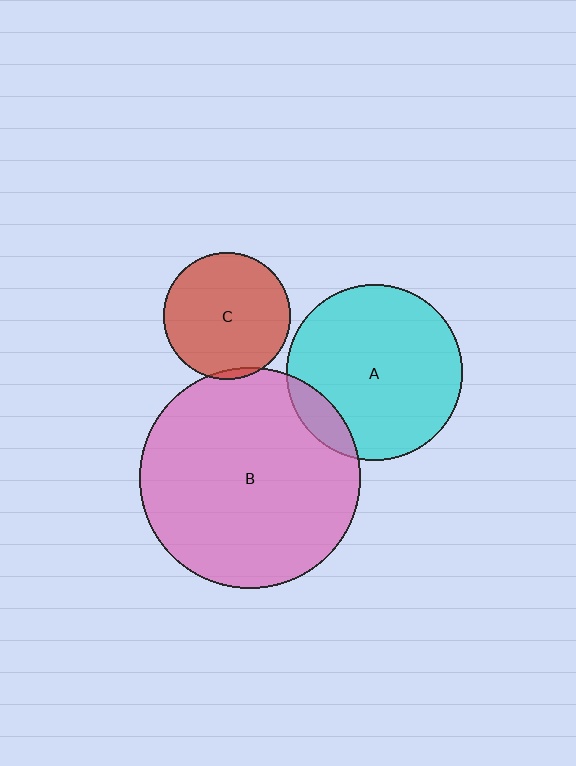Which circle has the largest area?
Circle B (pink).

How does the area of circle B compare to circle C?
Approximately 3.0 times.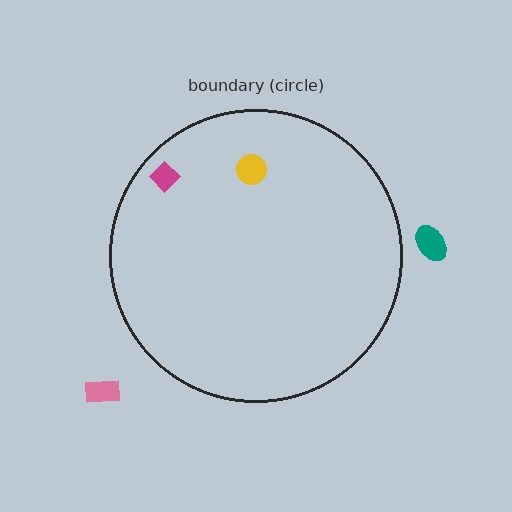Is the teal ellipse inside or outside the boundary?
Outside.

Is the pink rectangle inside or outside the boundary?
Outside.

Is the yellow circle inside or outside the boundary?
Inside.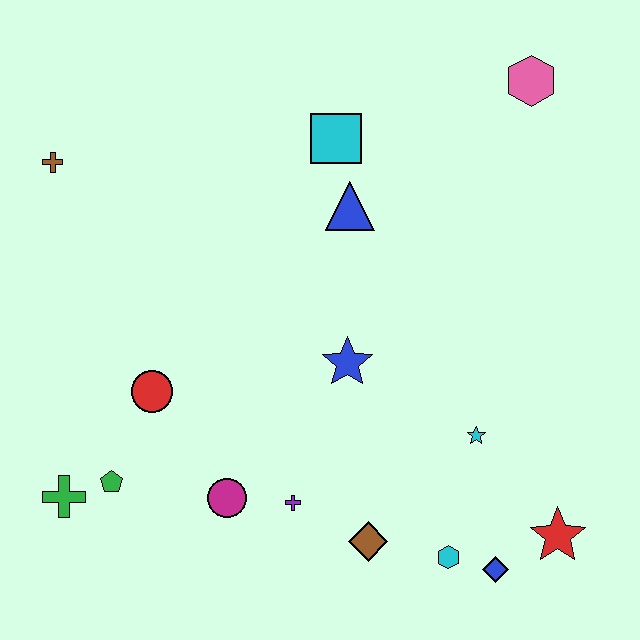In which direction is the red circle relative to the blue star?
The red circle is to the left of the blue star.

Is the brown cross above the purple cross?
Yes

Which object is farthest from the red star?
The brown cross is farthest from the red star.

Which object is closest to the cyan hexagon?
The blue diamond is closest to the cyan hexagon.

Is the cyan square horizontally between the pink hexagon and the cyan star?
No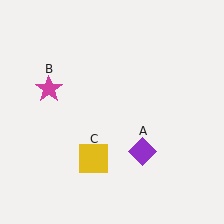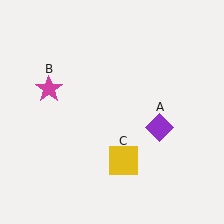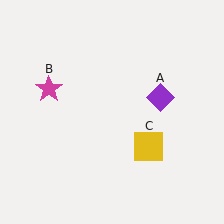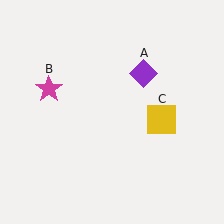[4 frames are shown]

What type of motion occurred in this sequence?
The purple diamond (object A), yellow square (object C) rotated counterclockwise around the center of the scene.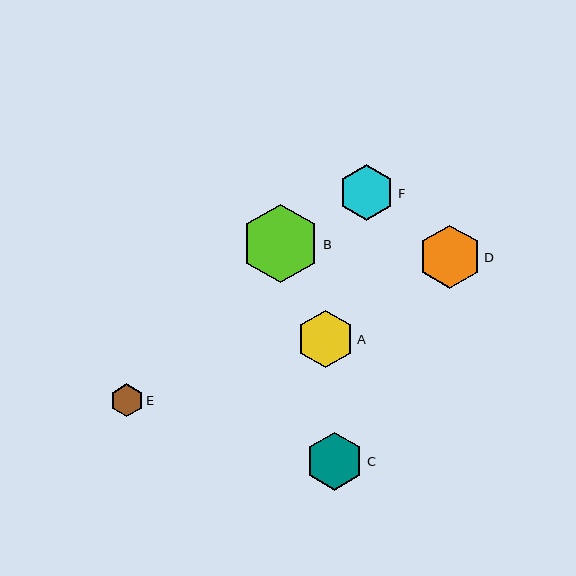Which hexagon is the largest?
Hexagon B is the largest with a size of approximately 79 pixels.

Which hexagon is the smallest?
Hexagon E is the smallest with a size of approximately 33 pixels.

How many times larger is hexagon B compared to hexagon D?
Hexagon B is approximately 1.2 times the size of hexagon D.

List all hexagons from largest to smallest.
From largest to smallest: B, D, C, A, F, E.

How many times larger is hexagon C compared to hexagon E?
Hexagon C is approximately 1.8 times the size of hexagon E.